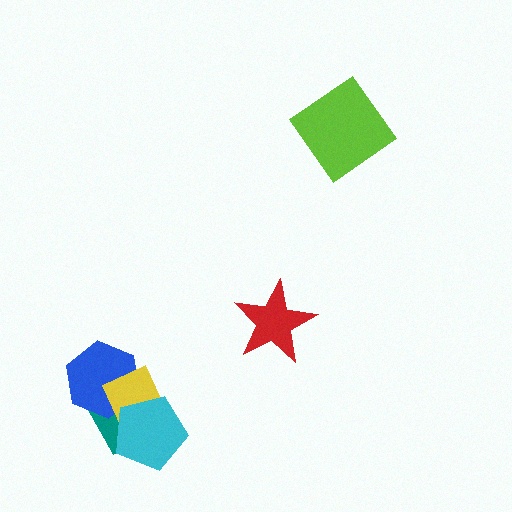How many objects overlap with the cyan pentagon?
2 objects overlap with the cyan pentagon.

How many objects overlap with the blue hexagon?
2 objects overlap with the blue hexagon.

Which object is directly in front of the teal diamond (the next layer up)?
The blue hexagon is directly in front of the teal diamond.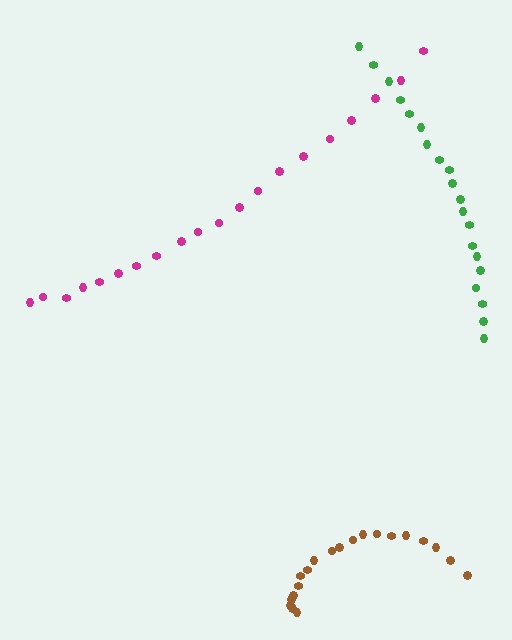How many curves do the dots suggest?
There are 3 distinct paths.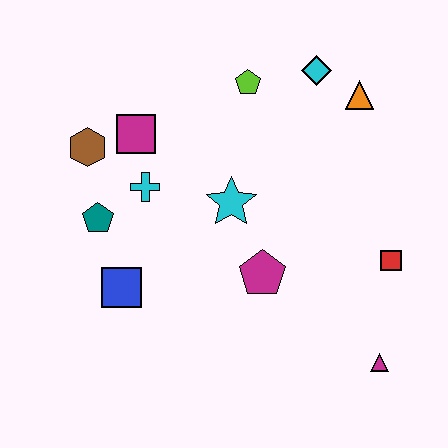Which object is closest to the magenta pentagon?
The cyan star is closest to the magenta pentagon.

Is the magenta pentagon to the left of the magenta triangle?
Yes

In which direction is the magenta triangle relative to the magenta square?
The magenta triangle is to the right of the magenta square.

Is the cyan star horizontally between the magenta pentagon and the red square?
No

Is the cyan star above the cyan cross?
No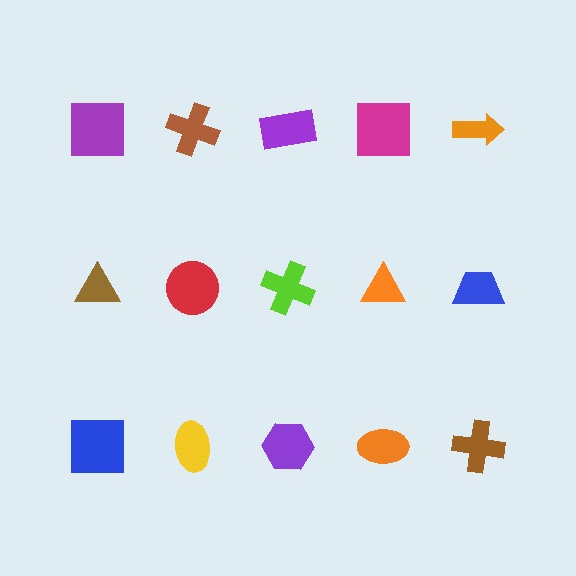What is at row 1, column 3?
A purple rectangle.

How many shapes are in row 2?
5 shapes.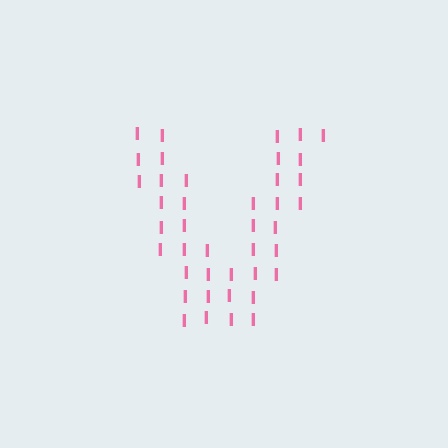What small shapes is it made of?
It is made of small letter I's.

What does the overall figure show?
The overall figure shows the letter V.